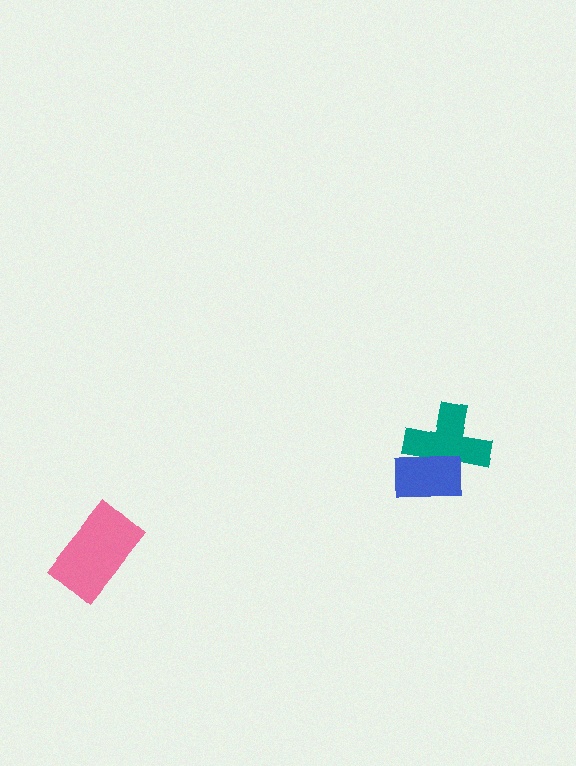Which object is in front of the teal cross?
The blue rectangle is in front of the teal cross.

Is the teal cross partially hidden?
Yes, it is partially covered by another shape.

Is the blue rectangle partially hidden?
No, no other shape covers it.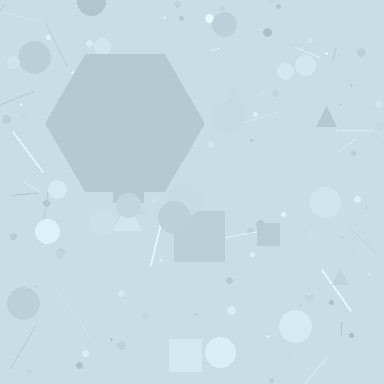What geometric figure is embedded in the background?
A hexagon is embedded in the background.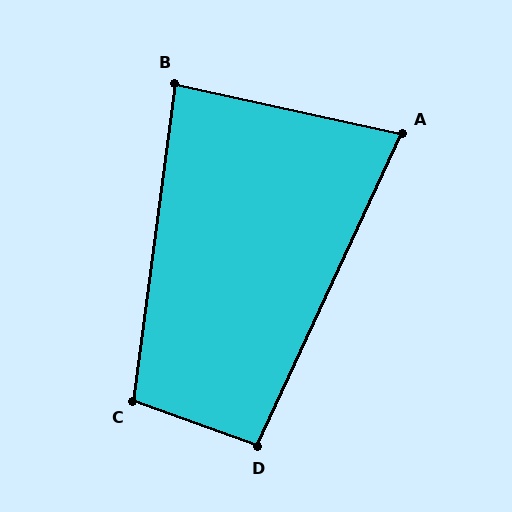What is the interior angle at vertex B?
Approximately 85 degrees (approximately right).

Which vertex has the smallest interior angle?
A, at approximately 78 degrees.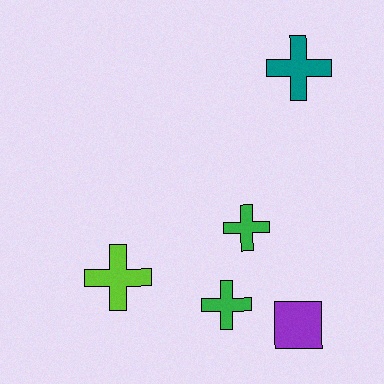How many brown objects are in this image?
There are no brown objects.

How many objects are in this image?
There are 5 objects.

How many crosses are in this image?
There are 4 crosses.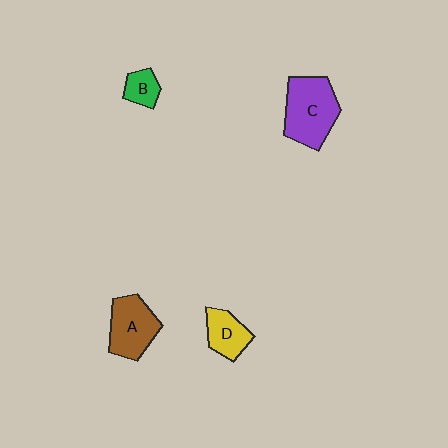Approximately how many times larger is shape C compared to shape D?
Approximately 1.9 times.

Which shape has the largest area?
Shape C (purple).